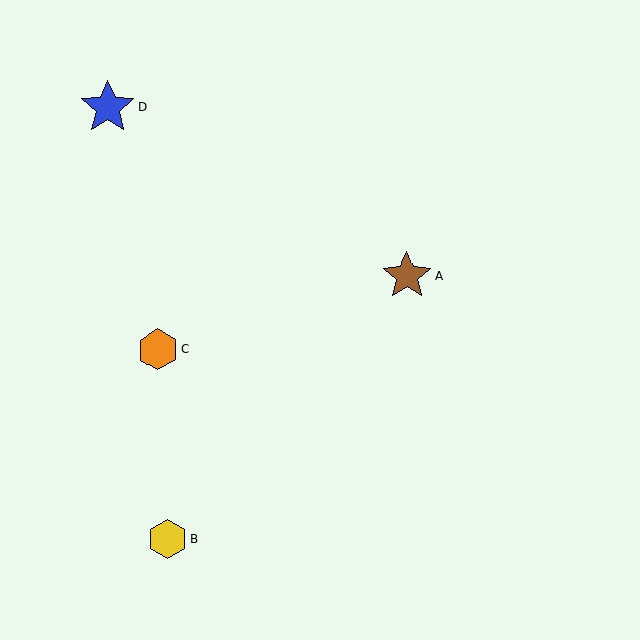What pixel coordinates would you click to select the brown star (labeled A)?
Click at (407, 276) to select the brown star A.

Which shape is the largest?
The blue star (labeled D) is the largest.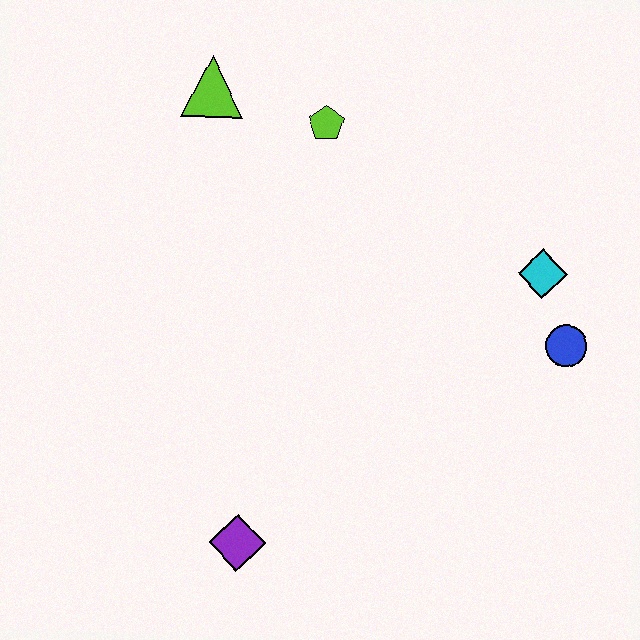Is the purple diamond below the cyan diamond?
Yes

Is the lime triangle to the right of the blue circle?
No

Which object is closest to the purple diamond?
The blue circle is closest to the purple diamond.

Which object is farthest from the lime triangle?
The purple diamond is farthest from the lime triangle.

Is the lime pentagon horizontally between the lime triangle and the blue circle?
Yes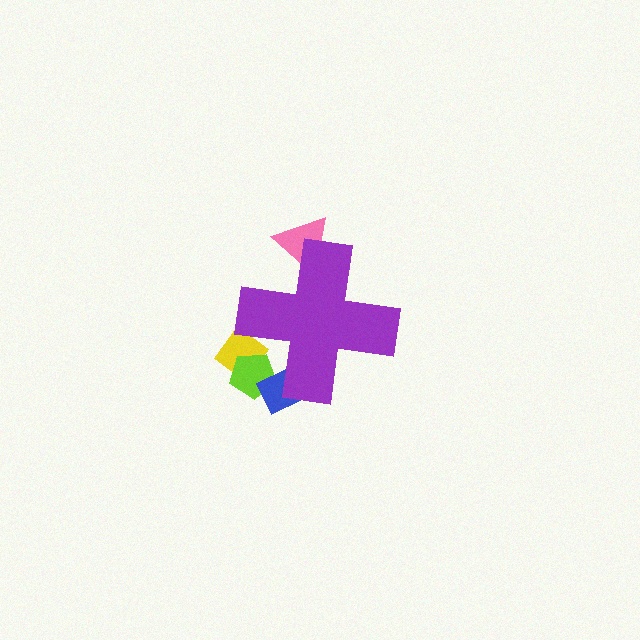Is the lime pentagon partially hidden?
Yes, the lime pentagon is partially hidden behind the purple cross.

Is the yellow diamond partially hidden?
Yes, the yellow diamond is partially hidden behind the purple cross.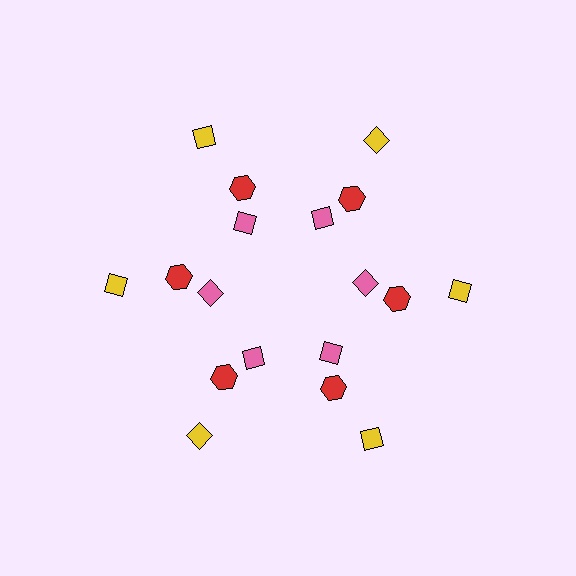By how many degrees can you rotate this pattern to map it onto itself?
The pattern maps onto itself every 60 degrees of rotation.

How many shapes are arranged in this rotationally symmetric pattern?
There are 18 shapes, arranged in 6 groups of 3.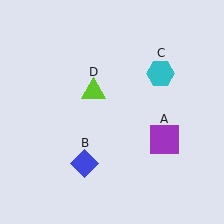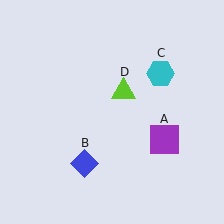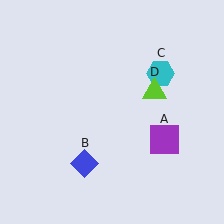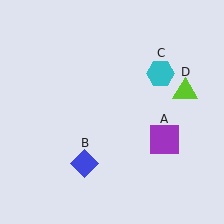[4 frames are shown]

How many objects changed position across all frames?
1 object changed position: lime triangle (object D).